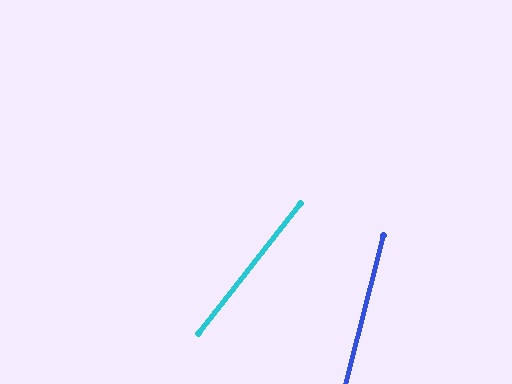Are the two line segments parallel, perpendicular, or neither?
Neither parallel nor perpendicular — they differ by about 24°.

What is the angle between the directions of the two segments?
Approximately 24 degrees.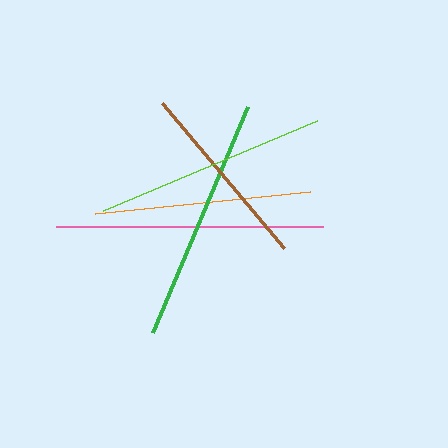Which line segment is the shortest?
The brown line is the shortest at approximately 189 pixels.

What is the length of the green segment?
The green segment is approximately 245 pixels long.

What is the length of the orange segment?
The orange segment is approximately 216 pixels long.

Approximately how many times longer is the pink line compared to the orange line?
The pink line is approximately 1.2 times the length of the orange line.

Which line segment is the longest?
The pink line is the longest at approximately 266 pixels.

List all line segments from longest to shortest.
From longest to shortest: pink, green, lime, orange, brown.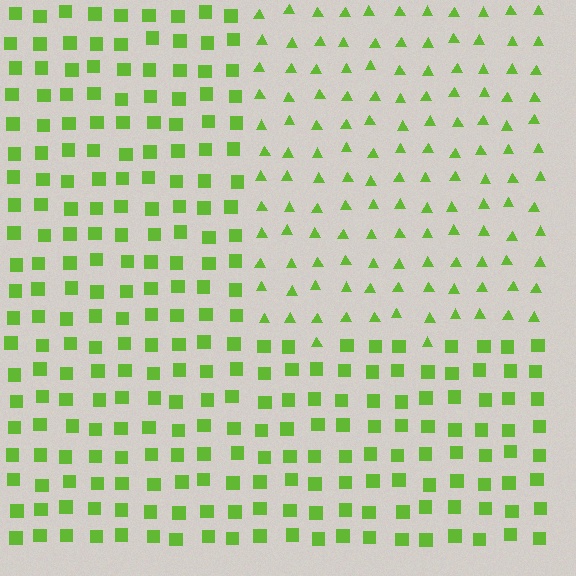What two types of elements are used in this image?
The image uses triangles inside the rectangle region and squares outside it.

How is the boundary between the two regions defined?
The boundary is defined by a change in element shape: triangles inside vs. squares outside. All elements share the same color and spacing.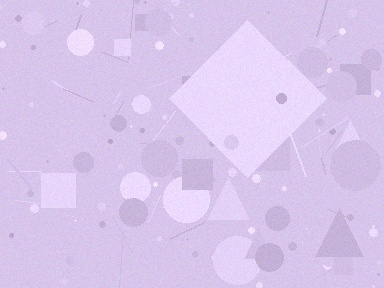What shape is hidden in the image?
A diamond is hidden in the image.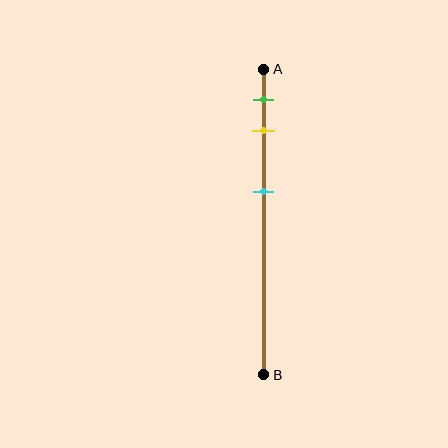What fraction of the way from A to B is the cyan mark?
The cyan mark is approximately 40% (0.4) of the way from A to B.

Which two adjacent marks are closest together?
The green and yellow marks are the closest adjacent pair.